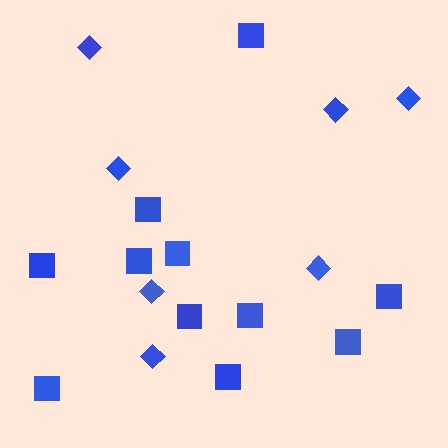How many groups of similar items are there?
There are 2 groups: one group of squares (11) and one group of diamonds (7).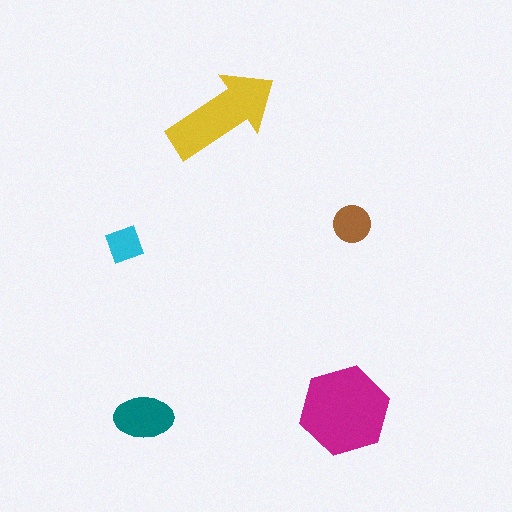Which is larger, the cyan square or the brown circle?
The brown circle.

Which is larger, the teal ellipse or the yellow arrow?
The yellow arrow.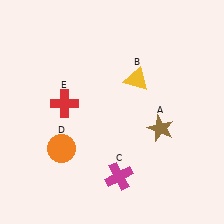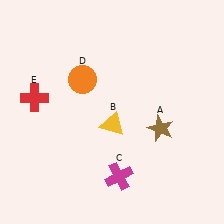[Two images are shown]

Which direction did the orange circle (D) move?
The orange circle (D) moved up.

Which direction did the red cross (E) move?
The red cross (E) moved left.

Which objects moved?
The objects that moved are: the yellow triangle (B), the orange circle (D), the red cross (E).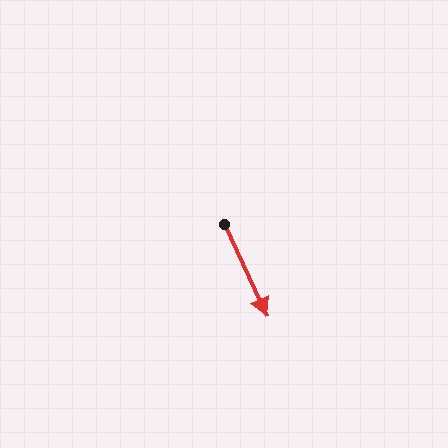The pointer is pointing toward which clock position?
Roughly 5 o'clock.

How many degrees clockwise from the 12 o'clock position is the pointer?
Approximately 155 degrees.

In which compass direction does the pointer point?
Southeast.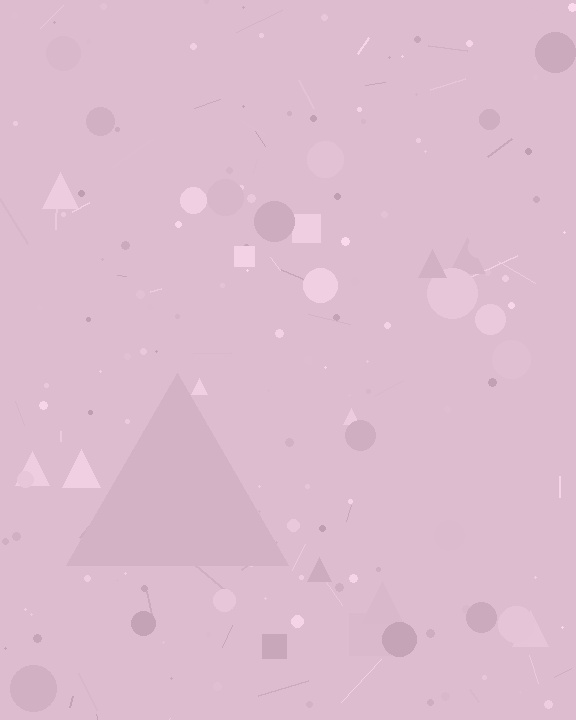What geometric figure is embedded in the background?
A triangle is embedded in the background.